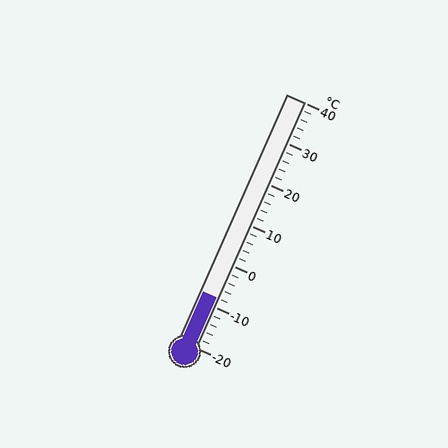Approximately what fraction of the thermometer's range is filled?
The thermometer is filled to approximately 20% of its range.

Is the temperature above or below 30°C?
The temperature is below 30°C.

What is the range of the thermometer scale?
The thermometer scale ranges from -20°C to 40°C.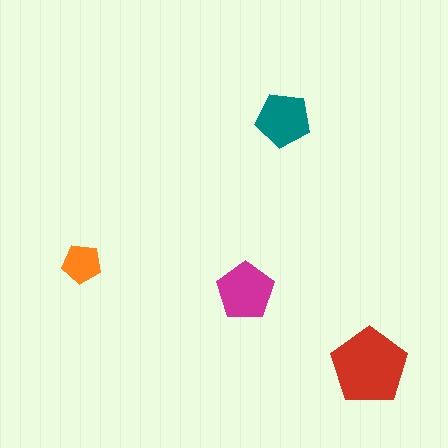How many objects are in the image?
There are 4 objects in the image.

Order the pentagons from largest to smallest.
the red one, the magenta one, the teal one, the orange one.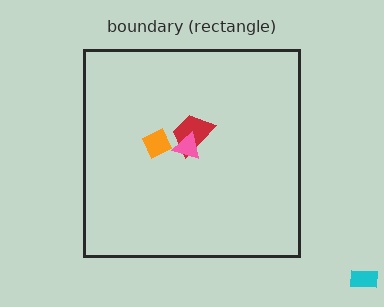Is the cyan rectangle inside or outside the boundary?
Outside.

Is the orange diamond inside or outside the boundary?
Inside.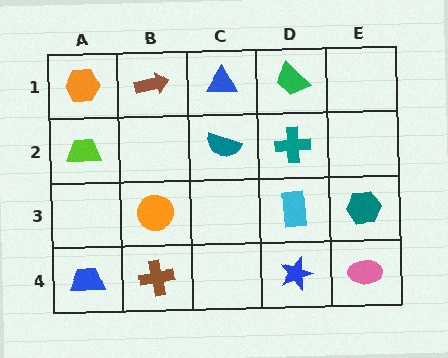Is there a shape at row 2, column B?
No, that cell is empty.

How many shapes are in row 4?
4 shapes.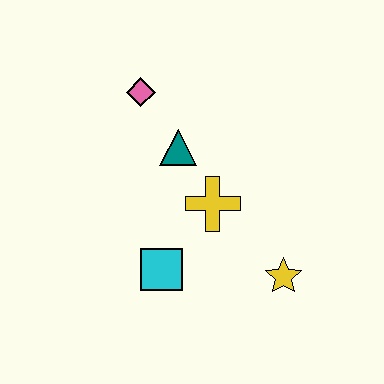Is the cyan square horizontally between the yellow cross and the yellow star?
No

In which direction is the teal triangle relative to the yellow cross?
The teal triangle is above the yellow cross.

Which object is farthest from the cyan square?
The pink diamond is farthest from the cyan square.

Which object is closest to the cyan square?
The yellow cross is closest to the cyan square.